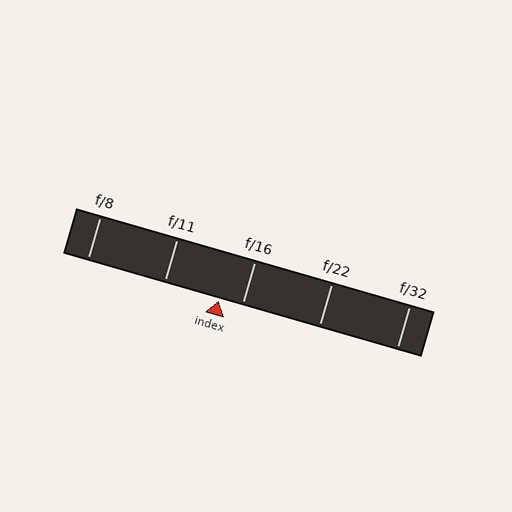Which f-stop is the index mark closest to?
The index mark is closest to f/16.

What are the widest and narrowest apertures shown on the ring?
The widest aperture shown is f/8 and the narrowest is f/32.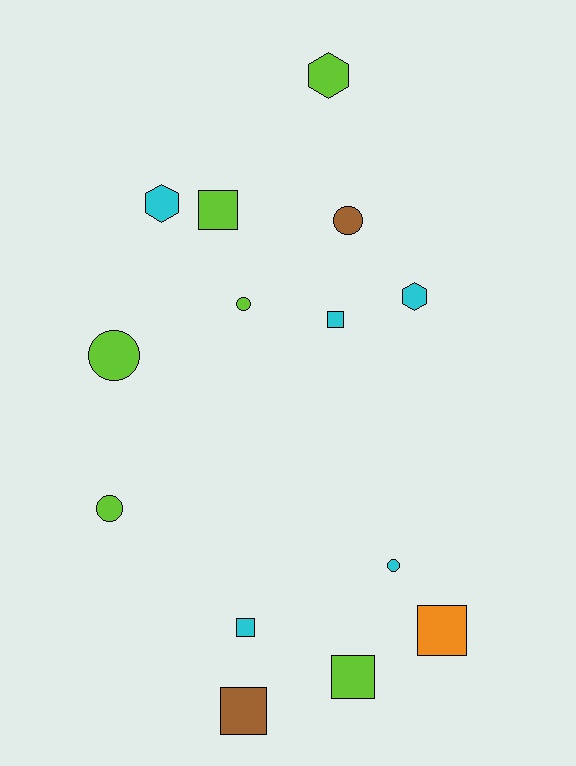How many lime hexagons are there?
There is 1 lime hexagon.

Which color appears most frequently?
Lime, with 6 objects.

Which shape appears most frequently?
Square, with 6 objects.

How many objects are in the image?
There are 14 objects.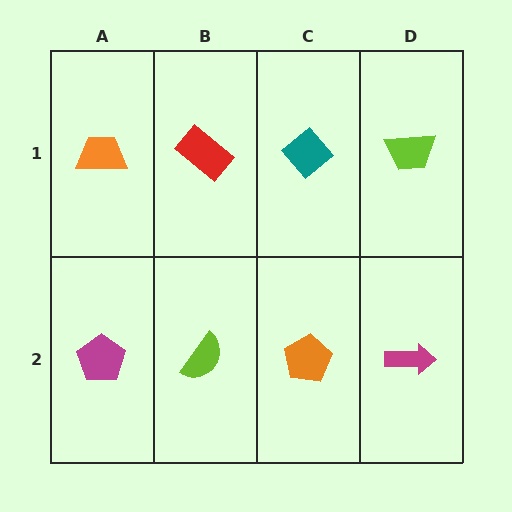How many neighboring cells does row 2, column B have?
3.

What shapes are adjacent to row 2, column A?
An orange trapezoid (row 1, column A), a lime semicircle (row 2, column B).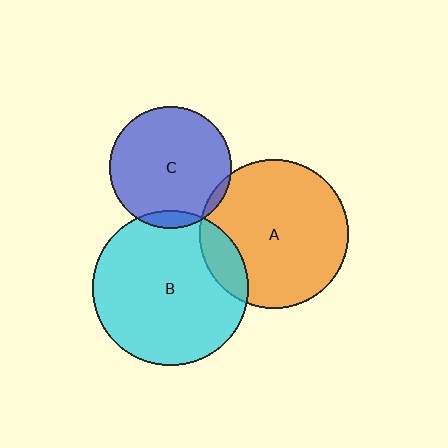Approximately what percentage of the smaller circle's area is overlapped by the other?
Approximately 15%.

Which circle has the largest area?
Circle B (cyan).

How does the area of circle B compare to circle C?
Approximately 1.6 times.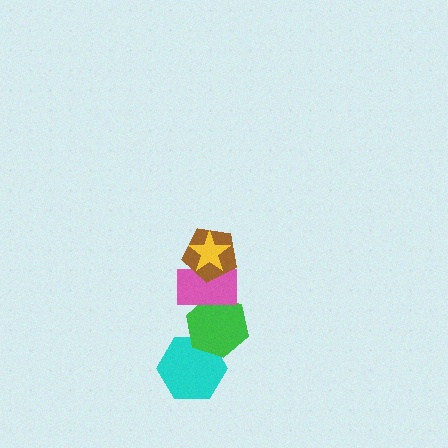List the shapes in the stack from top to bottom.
From top to bottom: the yellow star, the brown pentagon, the pink rectangle, the green hexagon, the cyan hexagon.